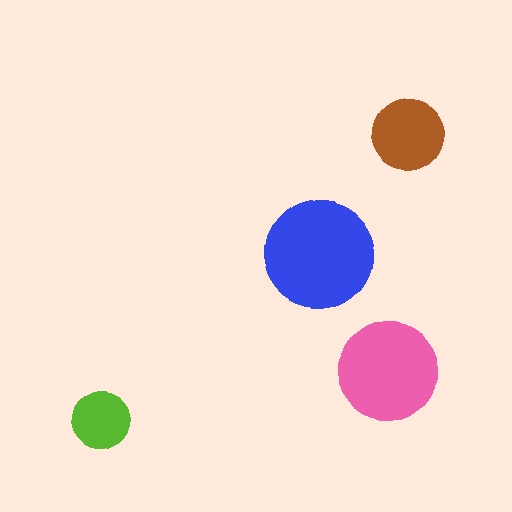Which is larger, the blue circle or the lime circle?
The blue one.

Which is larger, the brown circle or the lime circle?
The brown one.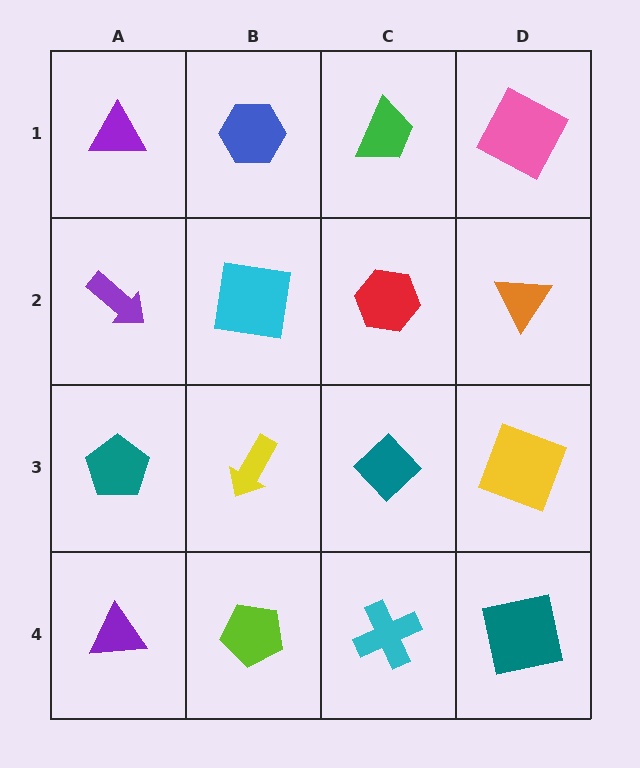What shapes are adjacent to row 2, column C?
A green trapezoid (row 1, column C), a teal diamond (row 3, column C), a cyan square (row 2, column B), an orange triangle (row 2, column D).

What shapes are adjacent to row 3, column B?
A cyan square (row 2, column B), a lime pentagon (row 4, column B), a teal pentagon (row 3, column A), a teal diamond (row 3, column C).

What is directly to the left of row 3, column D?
A teal diamond.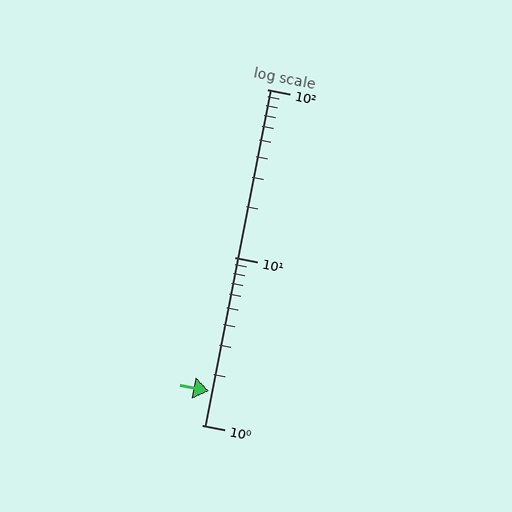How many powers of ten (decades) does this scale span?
The scale spans 2 decades, from 1 to 100.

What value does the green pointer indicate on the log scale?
The pointer indicates approximately 1.6.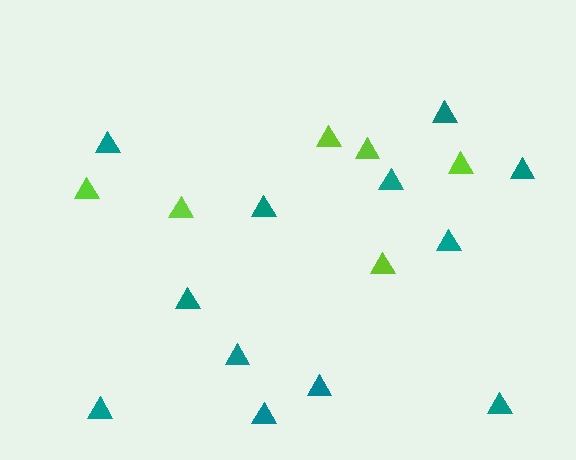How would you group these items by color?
There are 2 groups: one group of teal triangles (12) and one group of lime triangles (6).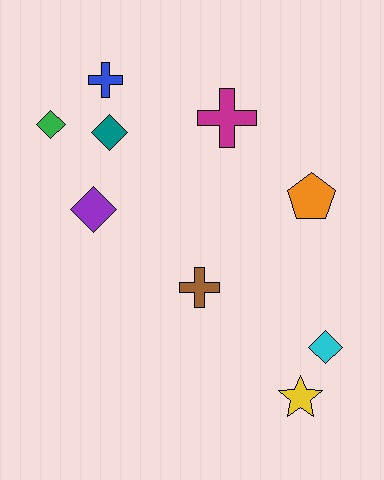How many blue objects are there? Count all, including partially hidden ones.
There is 1 blue object.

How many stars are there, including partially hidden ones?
There is 1 star.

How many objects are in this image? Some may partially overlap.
There are 9 objects.